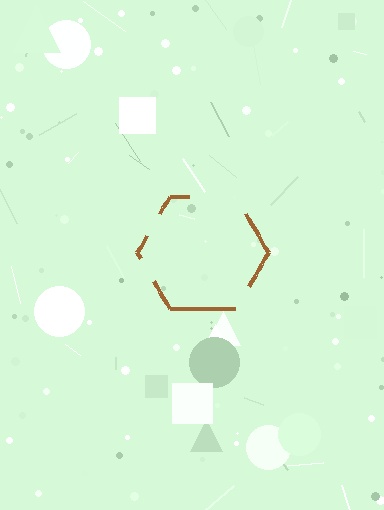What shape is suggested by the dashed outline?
The dashed outline suggests a hexagon.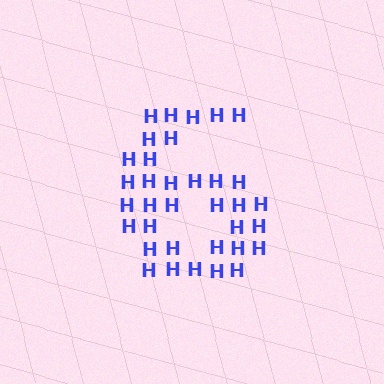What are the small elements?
The small elements are letter H's.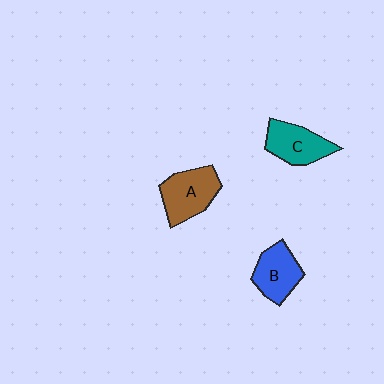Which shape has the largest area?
Shape A (brown).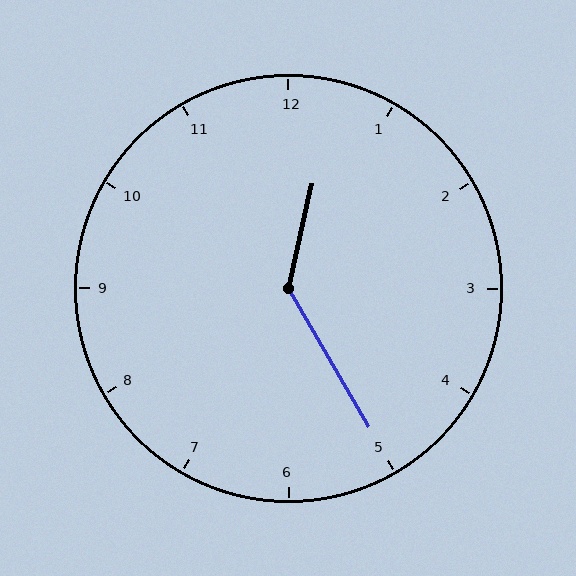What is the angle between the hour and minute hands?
Approximately 138 degrees.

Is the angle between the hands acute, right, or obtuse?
It is obtuse.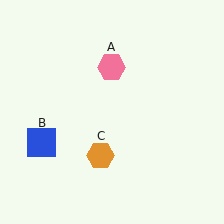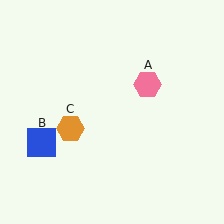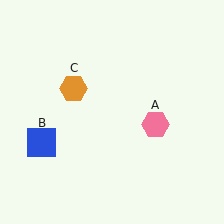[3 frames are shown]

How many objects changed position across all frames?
2 objects changed position: pink hexagon (object A), orange hexagon (object C).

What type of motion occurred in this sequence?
The pink hexagon (object A), orange hexagon (object C) rotated clockwise around the center of the scene.